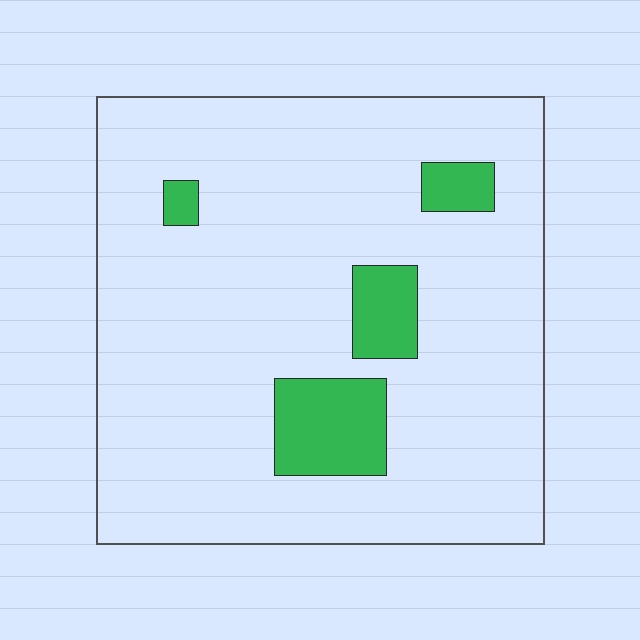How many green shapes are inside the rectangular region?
4.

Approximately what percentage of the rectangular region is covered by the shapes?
Approximately 10%.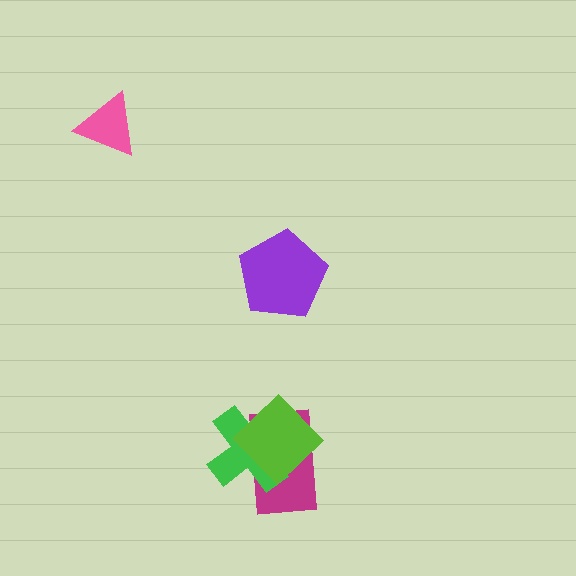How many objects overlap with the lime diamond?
2 objects overlap with the lime diamond.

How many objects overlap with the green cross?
2 objects overlap with the green cross.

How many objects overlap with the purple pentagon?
0 objects overlap with the purple pentagon.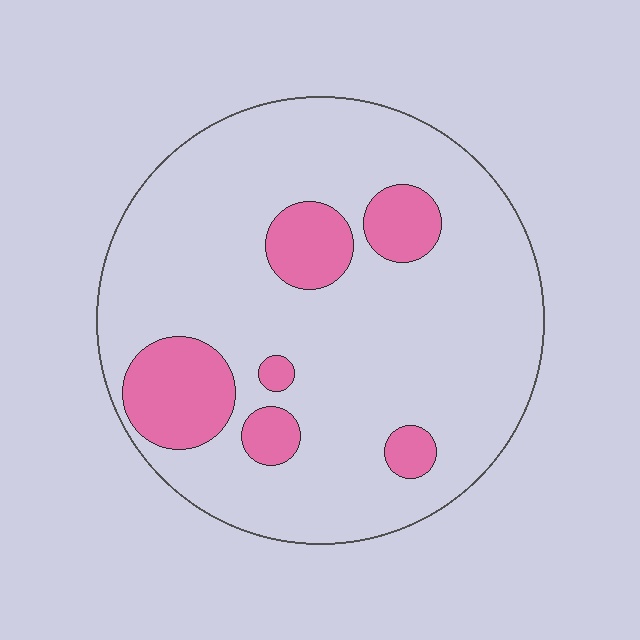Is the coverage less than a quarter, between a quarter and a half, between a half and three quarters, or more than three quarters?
Less than a quarter.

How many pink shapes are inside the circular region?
6.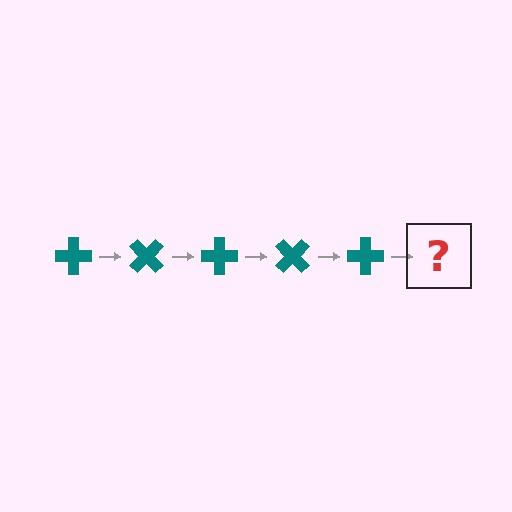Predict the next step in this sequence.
The next step is a teal cross rotated 225 degrees.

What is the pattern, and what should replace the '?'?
The pattern is that the cross rotates 45 degrees each step. The '?' should be a teal cross rotated 225 degrees.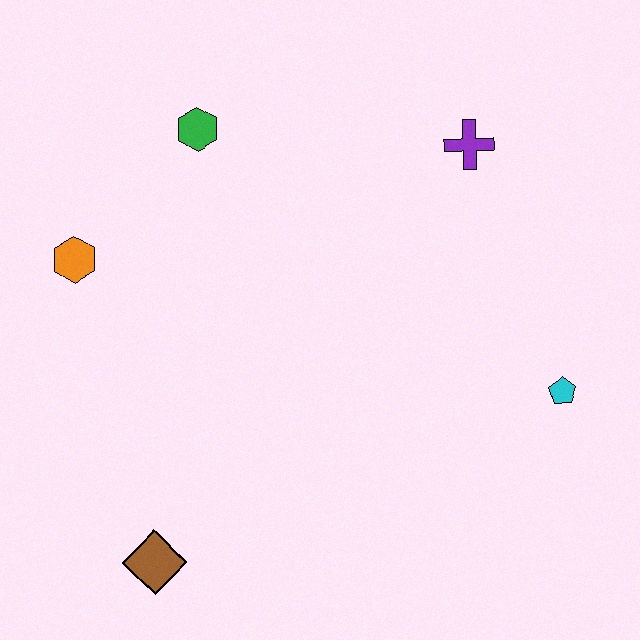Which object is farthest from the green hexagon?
The cyan pentagon is farthest from the green hexagon.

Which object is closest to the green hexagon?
The orange hexagon is closest to the green hexagon.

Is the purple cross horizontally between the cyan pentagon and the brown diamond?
Yes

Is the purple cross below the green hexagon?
Yes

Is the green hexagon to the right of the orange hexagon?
Yes